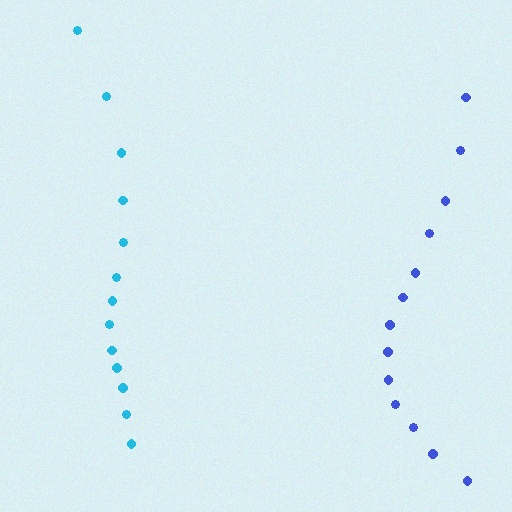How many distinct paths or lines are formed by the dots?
There are 2 distinct paths.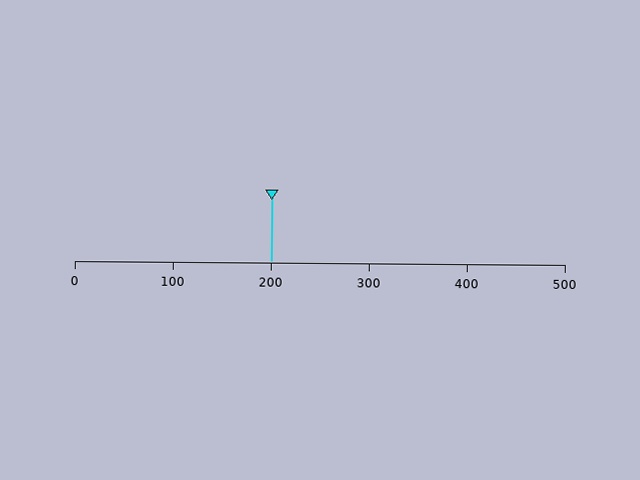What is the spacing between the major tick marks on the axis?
The major ticks are spaced 100 apart.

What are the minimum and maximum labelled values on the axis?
The axis runs from 0 to 500.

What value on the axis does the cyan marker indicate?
The marker indicates approximately 200.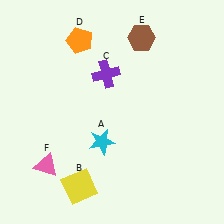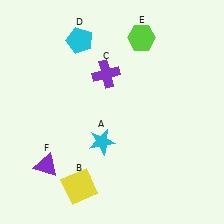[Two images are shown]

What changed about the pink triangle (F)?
In Image 1, F is pink. In Image 2, it changed to purple.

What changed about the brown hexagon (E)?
In Image 1, E is brown. In Image 2, it changed to lime.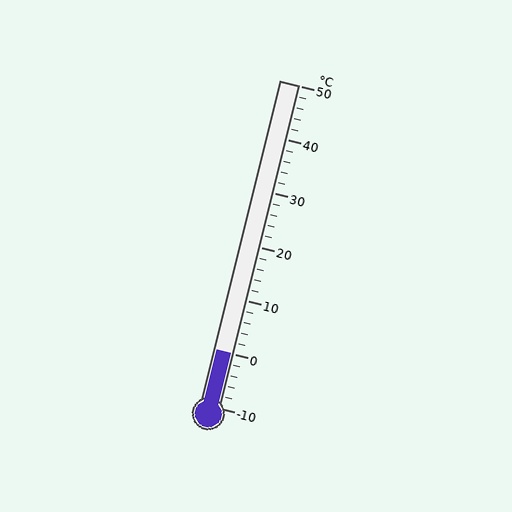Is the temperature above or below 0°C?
The temperature is at 0°C.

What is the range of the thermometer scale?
The thermometer scale ranges from -10°C to 50°C.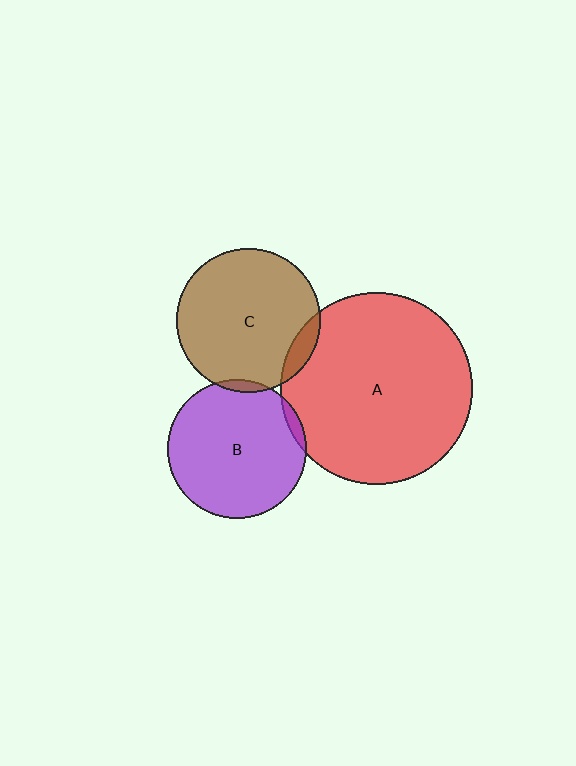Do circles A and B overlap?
Yes.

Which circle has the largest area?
Circle A (red).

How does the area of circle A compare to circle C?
Approximately 1.8 times.